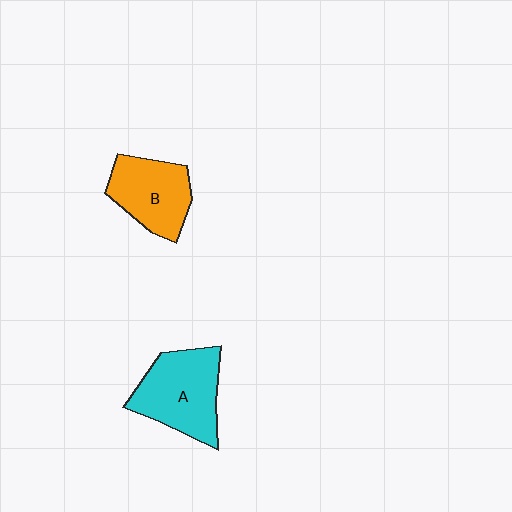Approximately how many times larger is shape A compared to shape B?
Approximately 1.2 times.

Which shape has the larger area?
Shape A (cyan).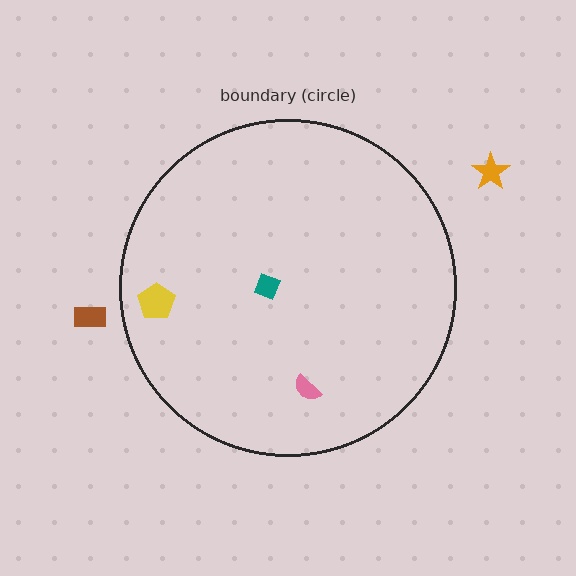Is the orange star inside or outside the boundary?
Outside.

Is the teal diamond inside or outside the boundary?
Inside.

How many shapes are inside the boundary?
3 inside, 2 outside.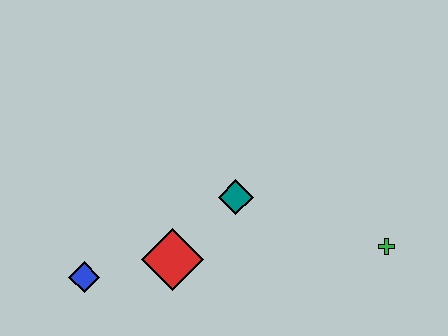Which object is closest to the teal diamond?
The red diamond is closest to the teal diamond.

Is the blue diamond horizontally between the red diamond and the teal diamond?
No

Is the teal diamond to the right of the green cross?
No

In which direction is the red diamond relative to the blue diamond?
The red diamond is to the right of the blue diamond.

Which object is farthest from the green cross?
The blue diamond is farthest from the green cross.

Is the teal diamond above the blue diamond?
Yes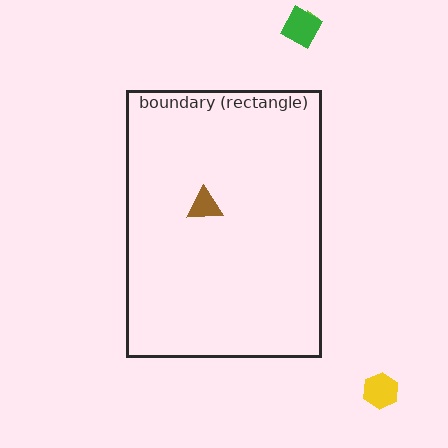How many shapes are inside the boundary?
1 inside, 3 outside.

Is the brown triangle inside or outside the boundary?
Inside.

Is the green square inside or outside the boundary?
Outside.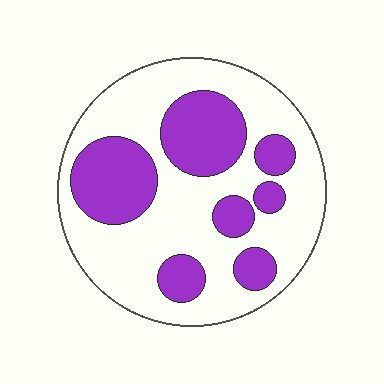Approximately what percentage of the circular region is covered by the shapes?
Approximately 35%.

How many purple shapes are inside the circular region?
7.